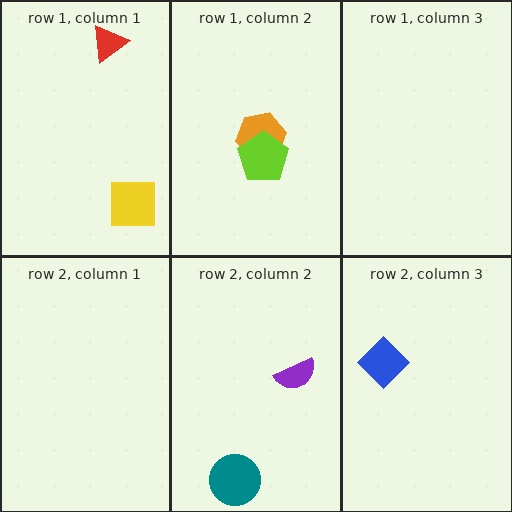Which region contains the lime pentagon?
The row 1, column 2 region.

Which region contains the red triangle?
The row 1, column 1 region.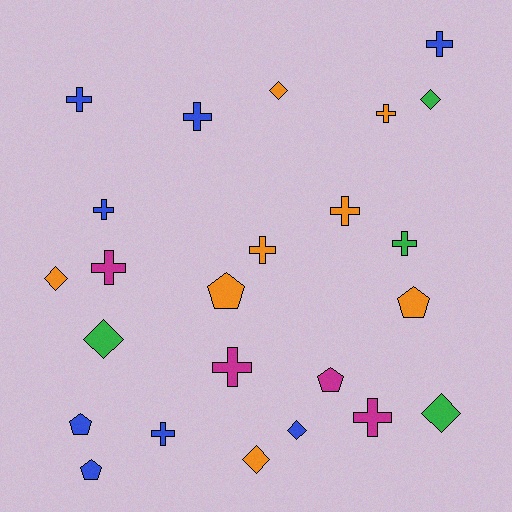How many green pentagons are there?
There are no green pentagons.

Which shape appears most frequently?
Cross, with 12 objects.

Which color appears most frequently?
Orange, with 8 objects.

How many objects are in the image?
There are 24 objects.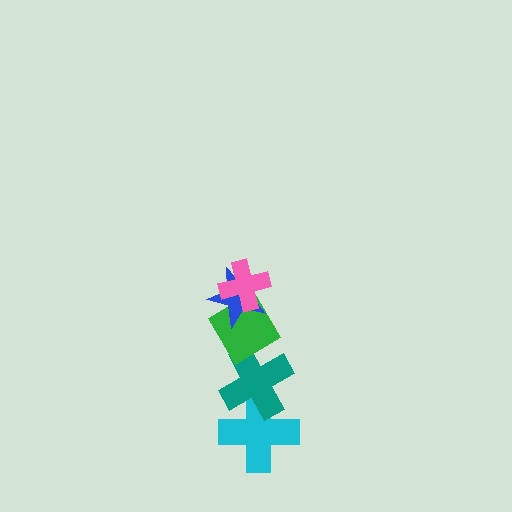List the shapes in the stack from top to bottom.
From top to bottom: the pink cross, the blue star, the green diamond, the teal cross, the cyan cross.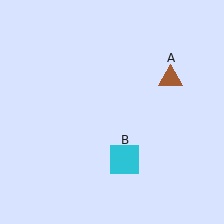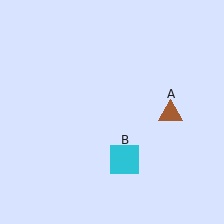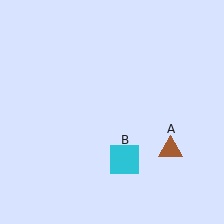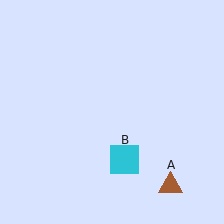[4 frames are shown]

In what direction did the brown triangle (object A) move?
The brown triangle (object A) moved down.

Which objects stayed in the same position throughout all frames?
Cyan square (object B) remained stationary.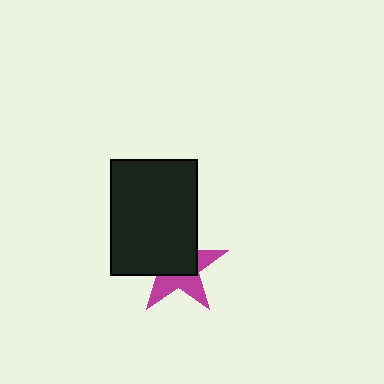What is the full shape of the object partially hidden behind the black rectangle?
The partially hidden object is a magenta star.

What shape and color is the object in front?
The object in front is a black rectangle.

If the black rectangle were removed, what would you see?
You would see the complete magenta star.